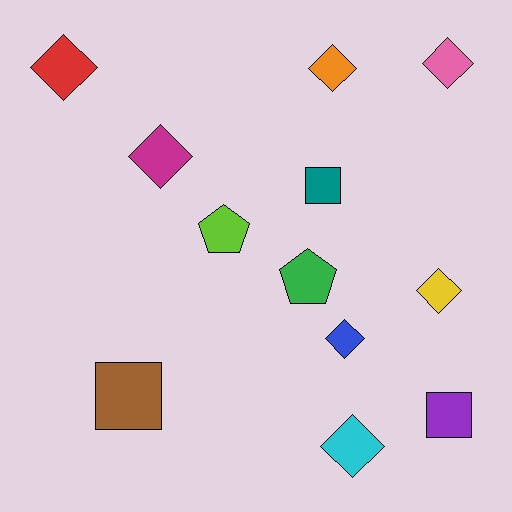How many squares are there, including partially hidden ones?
There are 3 squares.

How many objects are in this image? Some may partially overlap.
There are 12 objects.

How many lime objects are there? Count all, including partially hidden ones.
There is 1 lime object.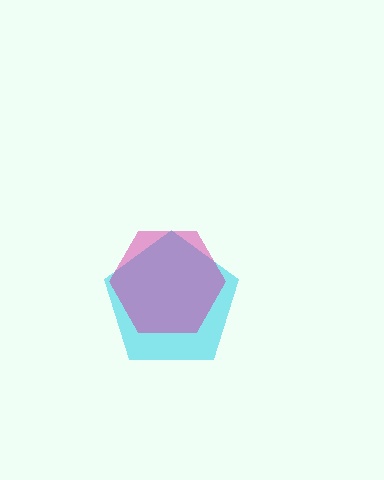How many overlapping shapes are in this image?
There are 2 overlapping shapes in the image.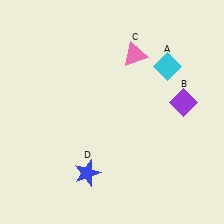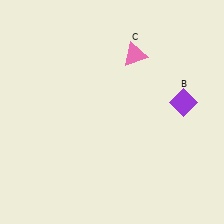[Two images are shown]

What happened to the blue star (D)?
The blue star (D) was removed in Image 2. It was in the bottom-left area of Image 1.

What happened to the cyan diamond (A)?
The cyan diamond (A) was removed in Image 2. It was in the top-right area of Image 1.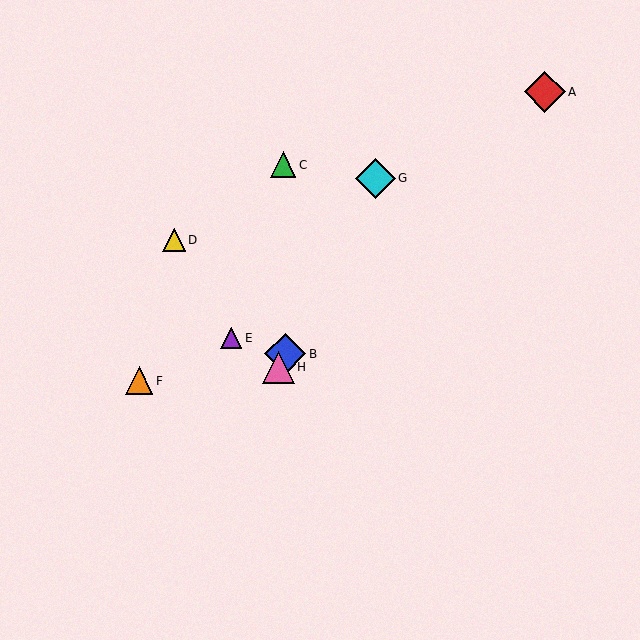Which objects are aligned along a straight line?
Objects B, G, H are aligned along a straight line.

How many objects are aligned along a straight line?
3 objects (B, G, H) are aligned along a straight line.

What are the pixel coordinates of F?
Object F is at (139, 381).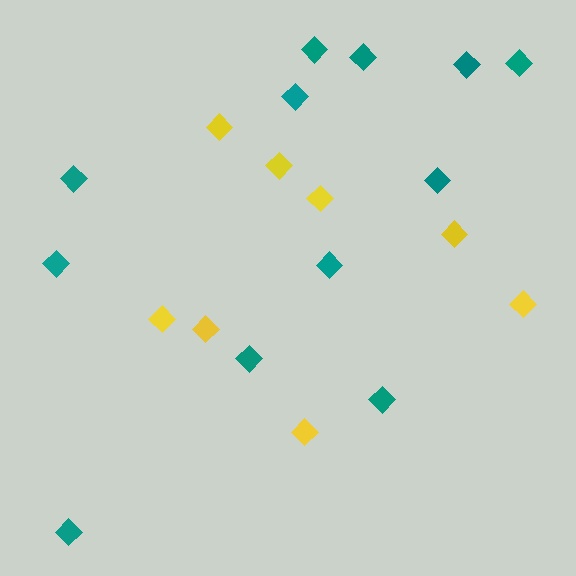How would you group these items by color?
There are 2 groups: one group of teal diamonds (12) and one group of yellow diamonds (8).